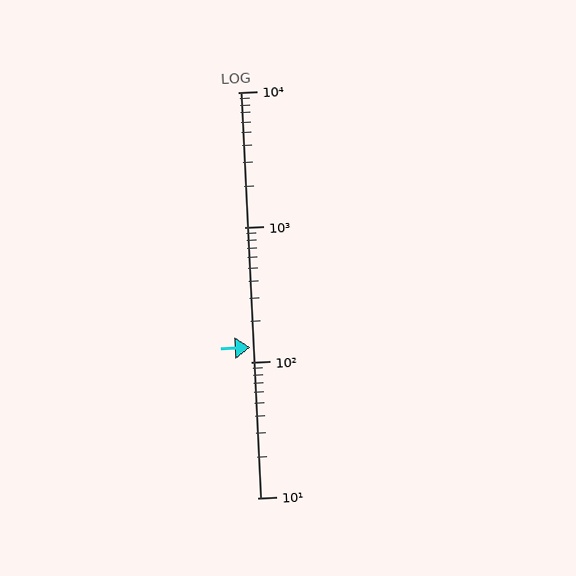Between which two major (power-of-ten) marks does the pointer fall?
The pointer is between 100 and 1000.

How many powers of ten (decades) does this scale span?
The scale spans 3 decades, from 10 to 10000.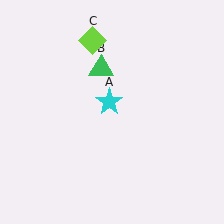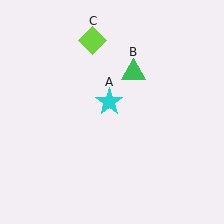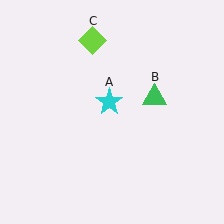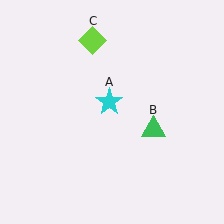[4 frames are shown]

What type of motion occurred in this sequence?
The green triangle (object B) rotated clockwise around the center of the scene.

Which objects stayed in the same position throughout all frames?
Cyan star (object A) and lime diamond (object C) remained stationary.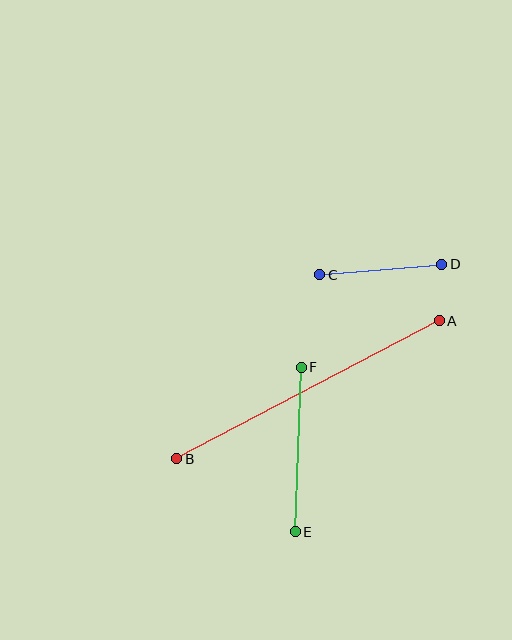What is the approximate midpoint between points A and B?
The midpoint is at approximately (308, 390) pixels.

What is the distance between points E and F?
The distance is approximately 165 pixels.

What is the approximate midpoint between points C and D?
The midpoint is at approximately (381, 270) pixels.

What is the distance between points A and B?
The distance is approximately 296 pixels.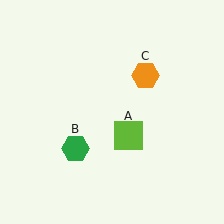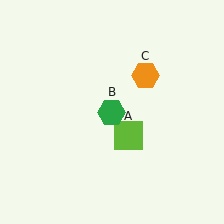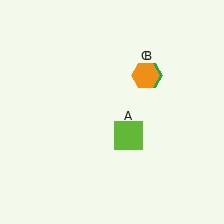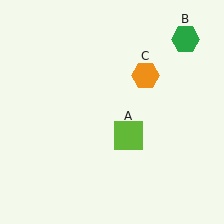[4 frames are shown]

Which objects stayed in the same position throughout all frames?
Lime square (object A) and orange hexagon (object C) remained stationary.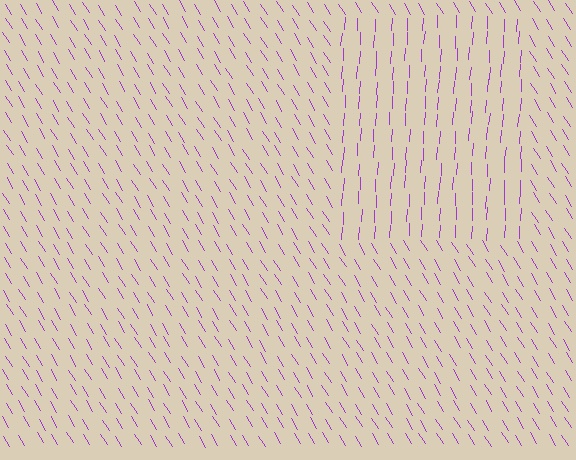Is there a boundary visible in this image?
Yes, there is a texture boundary formed by a change in line orientation.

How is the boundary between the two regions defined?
The boundary is defined purely by a change in line orientation (approximately 34 degrees difference). All lines are the same color and thickness.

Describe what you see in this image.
The image is filled with small purple line segments. A rectangle region in the image has lines oriented differently from the surrounding lines, creating a visible texture boundary.